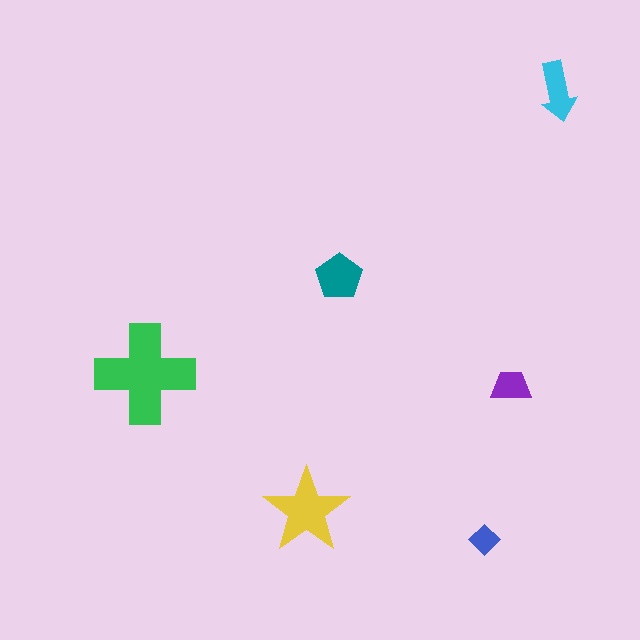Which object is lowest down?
The blue diamond is bottommost.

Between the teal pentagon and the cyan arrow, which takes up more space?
The teal pentagon.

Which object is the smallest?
The blue diamond.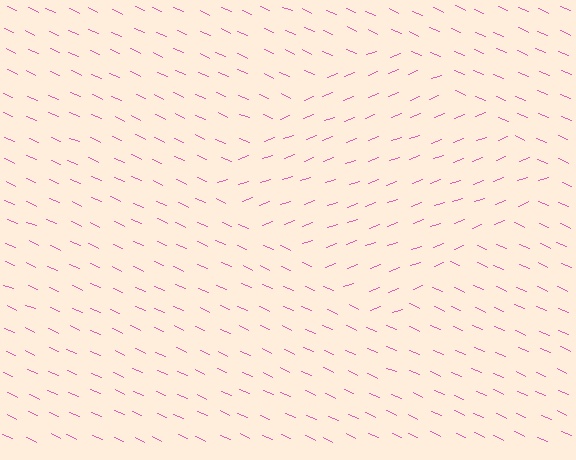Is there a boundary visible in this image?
Yes, there is a texture boundary formed by a change in line orientation.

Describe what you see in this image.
The image is filled with small pink line segments. A diamond region in the image has lines oriented differently from the surrounding lines, creating a visible texture boundary.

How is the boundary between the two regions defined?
The boundary is defined purely by a change in line orientation (approximately 45 degrees difference). All lines are the same color and thickness.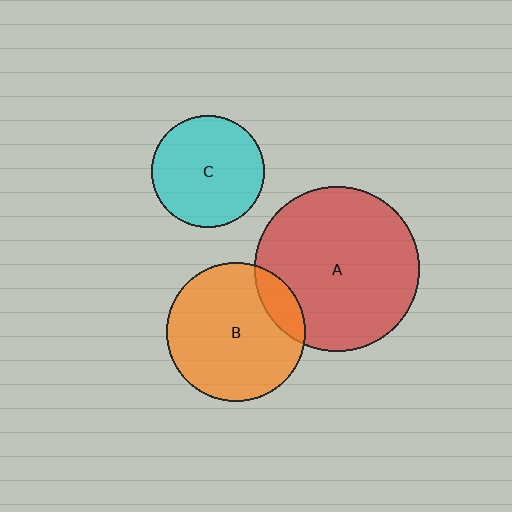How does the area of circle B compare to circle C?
Approximately 1.5 times.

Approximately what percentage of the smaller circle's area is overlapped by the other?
Approximately 15%.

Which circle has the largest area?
Circle A (red).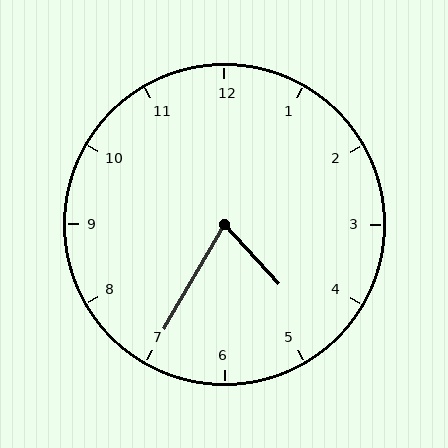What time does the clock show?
4:35.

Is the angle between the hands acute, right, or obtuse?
It is acute.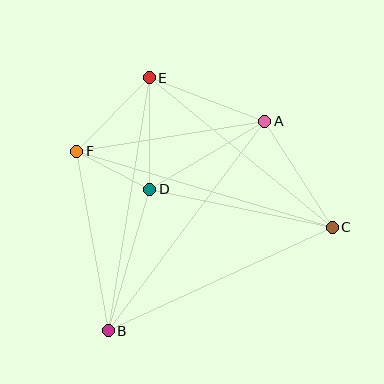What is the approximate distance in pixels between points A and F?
The distance between A and F is approximately 190 pixels.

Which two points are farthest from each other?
Points C and F are farthest from each other.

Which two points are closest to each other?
Points D and F are closest to each other.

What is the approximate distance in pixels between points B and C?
The distance between B and C is approximately 247 pixels.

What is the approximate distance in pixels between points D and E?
The distance between D and E is approximately 111 pixels.